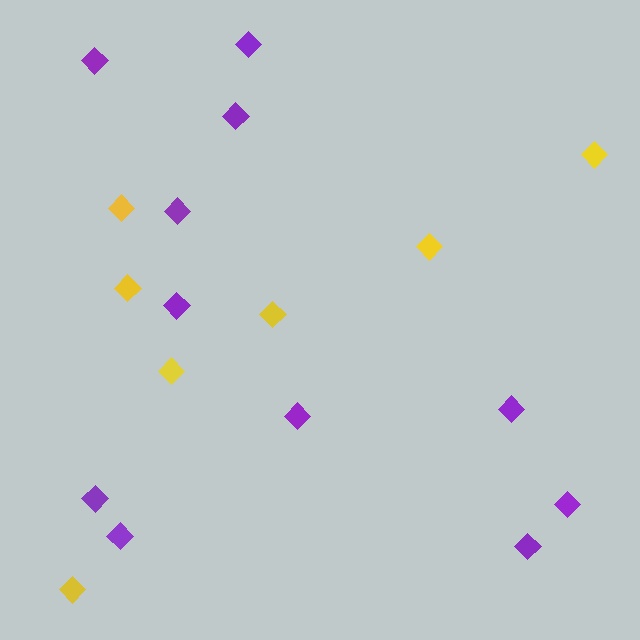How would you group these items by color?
There are 2 groups: one group of yellow diamonds (7) and one group of purple diamonds (11).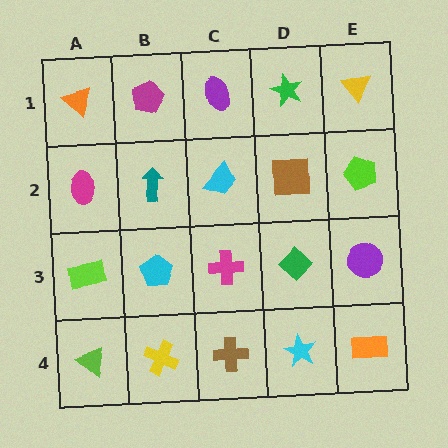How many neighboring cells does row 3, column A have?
3.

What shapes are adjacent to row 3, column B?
A teal arrow (row 2, column B), a yellow cross (row 4, column B), a lime rectangle (row 3, column A), a magenta cross (row 3, column C).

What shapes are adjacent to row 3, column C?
A cyan trapezoid (row 2, column C), a brown cross (row 4, column C), a cyan pentagon (row 3, column B), a green diamond (row 3, column D).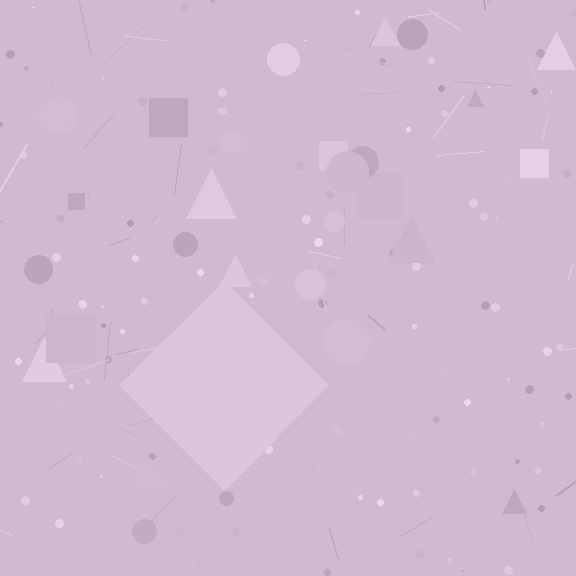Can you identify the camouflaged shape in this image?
The camouflaged shape is a diamond.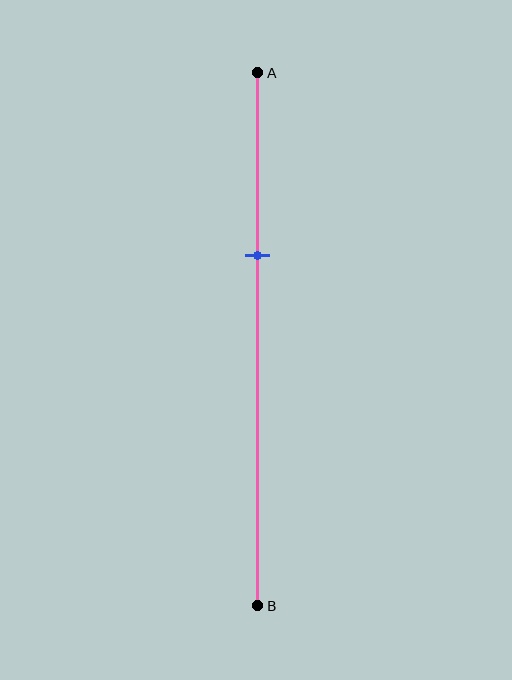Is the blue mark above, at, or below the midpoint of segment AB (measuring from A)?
The blue mark is above the midpoint of segment AB.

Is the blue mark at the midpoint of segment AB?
No, the mark is at about 35% from A, not at the 50% midpoint.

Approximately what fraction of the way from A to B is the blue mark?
The blue mark is approximately 35% of the way from A to B.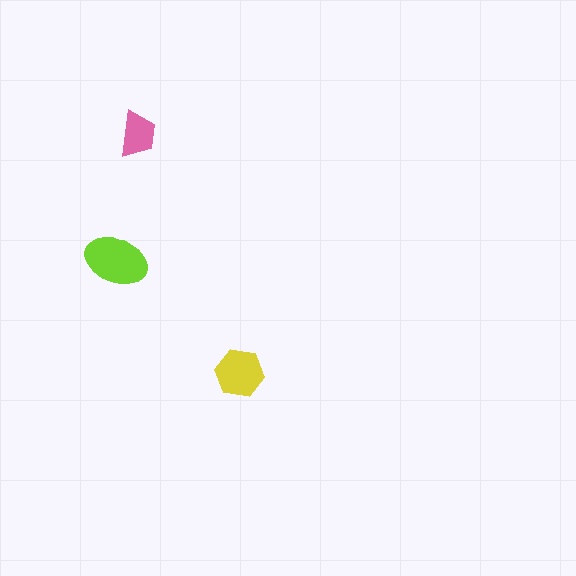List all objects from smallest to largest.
The pink trapezoid, the yellow hexagon, the lime ellipse.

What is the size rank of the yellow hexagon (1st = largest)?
2nd.